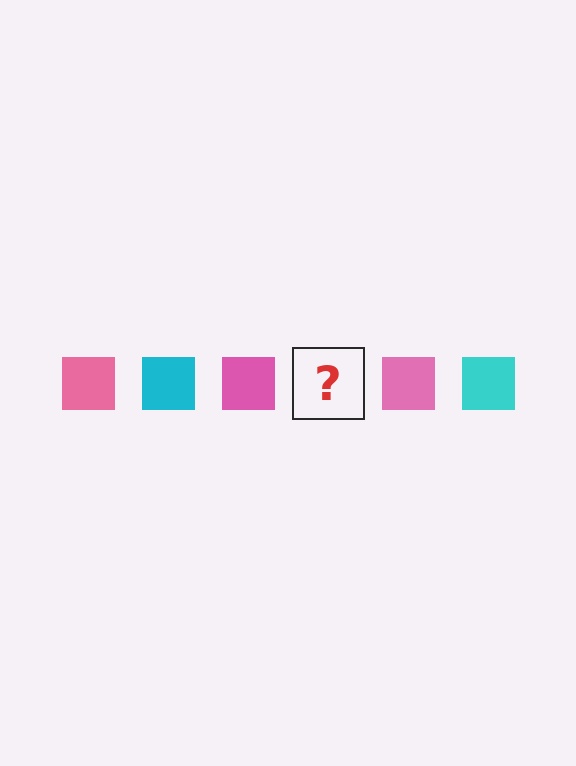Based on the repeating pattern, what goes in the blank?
The blank should be a cyan square.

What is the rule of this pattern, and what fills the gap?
The rule is that the pattern cycles through pink, cyan squares. The gap should be filled with a cyan square.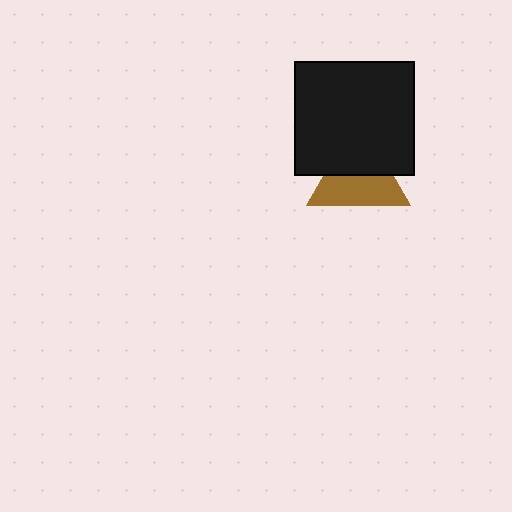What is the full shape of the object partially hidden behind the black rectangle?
The partially hidden object is a brown triangle.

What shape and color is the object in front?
The object in front is a black rectangle.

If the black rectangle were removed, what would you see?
You would see the complete brown triangle.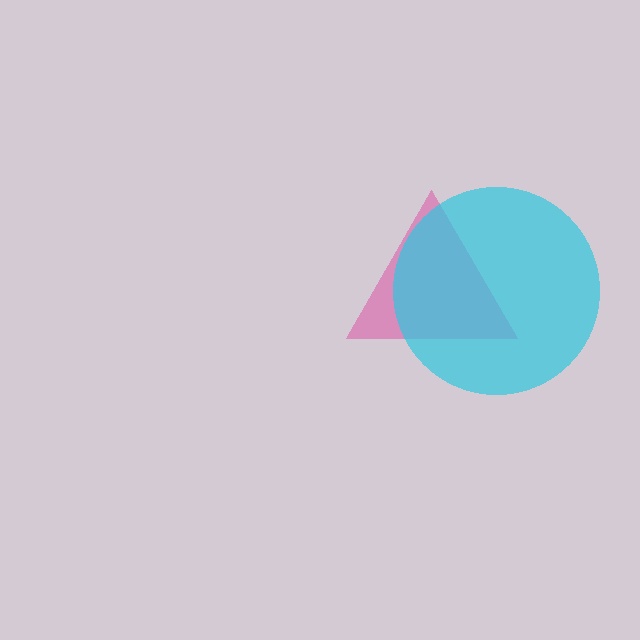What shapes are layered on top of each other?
The layered shapes are: a pink triangle, a cyan circle.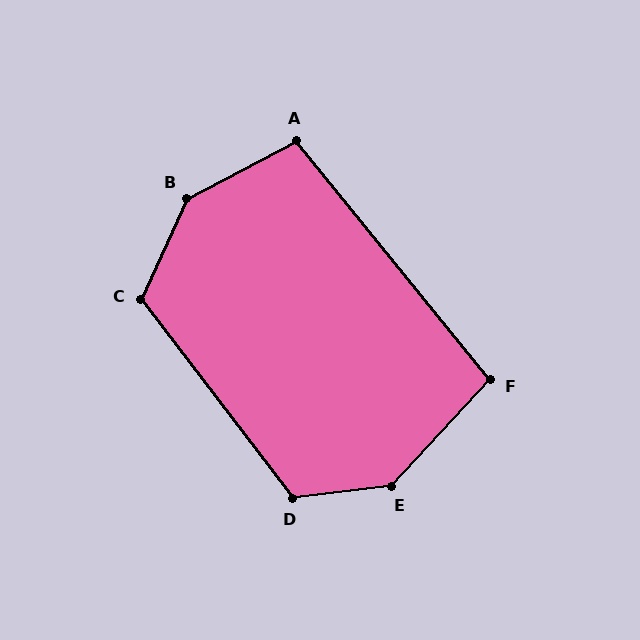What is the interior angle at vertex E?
Approximately 140 degrees (obtuse).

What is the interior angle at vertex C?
Approximately 118 degrees (obtuse).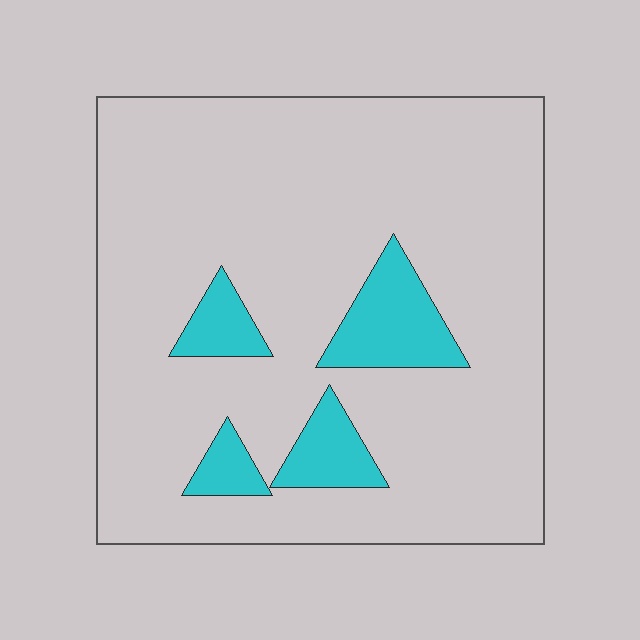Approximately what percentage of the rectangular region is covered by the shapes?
Approximately 15%.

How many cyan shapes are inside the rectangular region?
4.